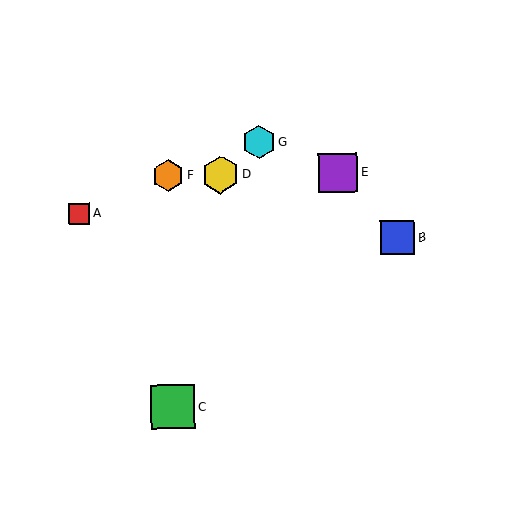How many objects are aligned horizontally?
3 objects (D, E, F) are aligned horizontally.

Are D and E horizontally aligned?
Yes, both are at y≈175.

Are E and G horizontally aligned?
No, E is at y≈173 and G is at y≈142.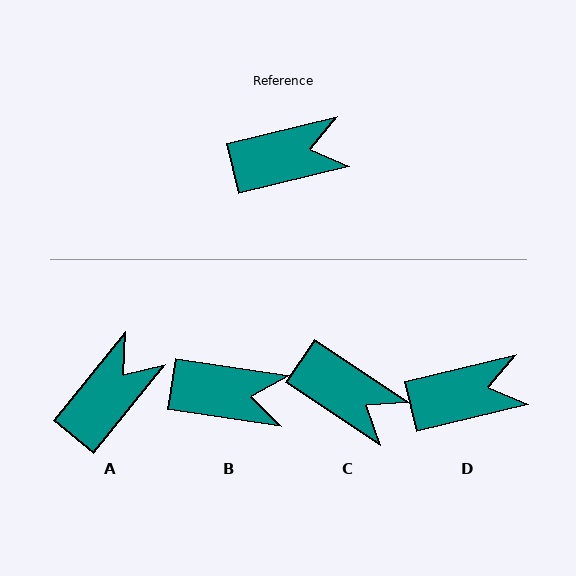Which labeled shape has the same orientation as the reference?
D.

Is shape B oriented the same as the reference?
No, it is off by about 22 degrees.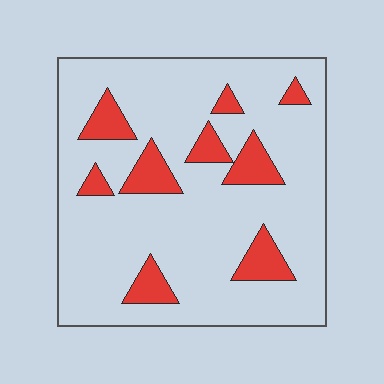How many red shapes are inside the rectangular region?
9.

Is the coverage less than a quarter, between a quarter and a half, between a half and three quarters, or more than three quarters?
Less than a quarter.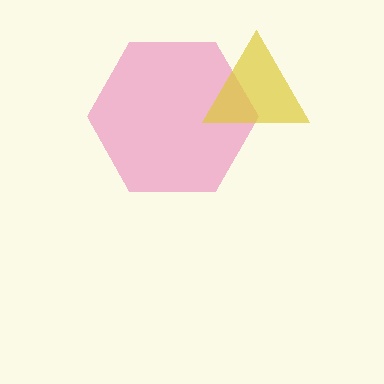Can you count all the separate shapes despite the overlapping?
Yes, there are 2 separate shapes.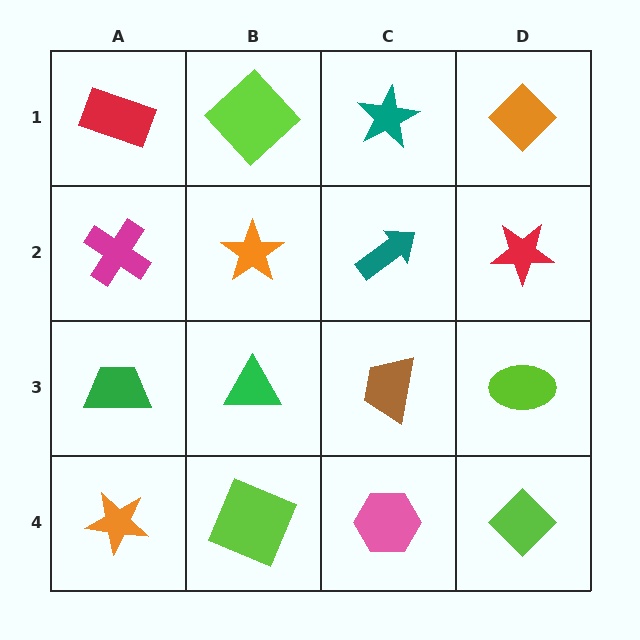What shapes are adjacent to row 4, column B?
A green triangle (row 3, column B), an orange star (row 4, column A), a pink hexagon (row 4, column C).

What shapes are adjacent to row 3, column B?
An orange star (row 2, column B), a lime square (row 4, column B), a green trapezoid (row 3, column A), a brown trapezoid (row 3, column C).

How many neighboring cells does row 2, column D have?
3.